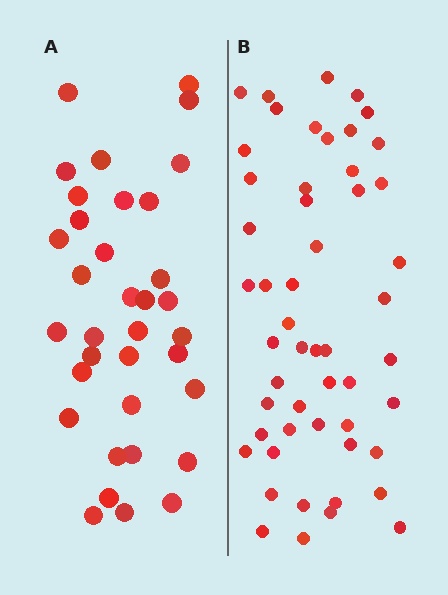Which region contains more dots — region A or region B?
Region B (the right region) has more dots.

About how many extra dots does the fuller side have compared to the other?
Region B has approximately 15 more dots than region A.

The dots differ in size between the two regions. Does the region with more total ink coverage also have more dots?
No. Region A has more total ink coverage because its dots are larger, but region B actually contains more individual dots. Total area can be misleading — the number of items is what matters here.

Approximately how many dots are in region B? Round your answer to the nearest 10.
About 50 dots. (The exact count is 52, which rounds to 50.)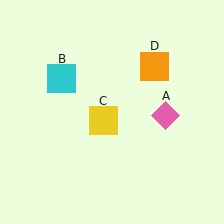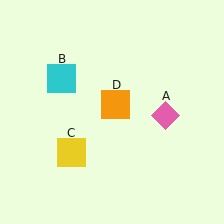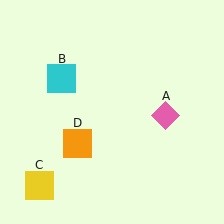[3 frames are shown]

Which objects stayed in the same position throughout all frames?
Pink diamond (object A) and cyan square (object B) remained stationary.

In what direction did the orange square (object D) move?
The orange square (object D) moved down and to the left.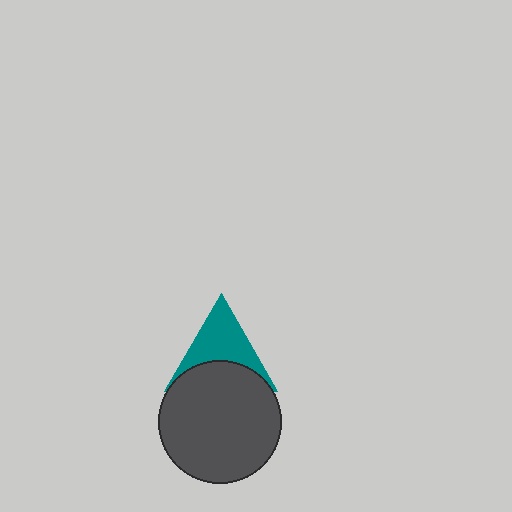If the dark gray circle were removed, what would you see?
You would see the complete teal triangle.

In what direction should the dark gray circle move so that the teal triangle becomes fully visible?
The dark gray circle should move down. That is the shortest direction to clear the overlap and leave the teal triangle fully visible.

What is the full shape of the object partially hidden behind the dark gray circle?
The partially hidden object is a teal triangle.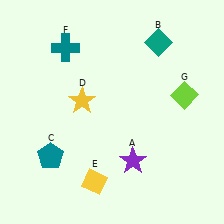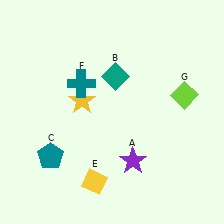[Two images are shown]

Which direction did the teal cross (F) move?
The teal cross (F) moved down.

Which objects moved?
The objects that moved are: the teal diamond (B), the teal cross (F).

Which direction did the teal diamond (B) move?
The teal diamond (B) moved left.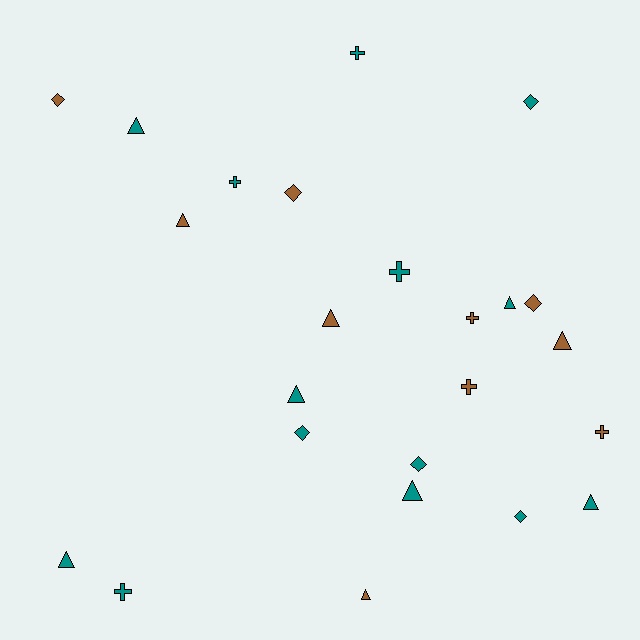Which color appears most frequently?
Teal, with 14 objects.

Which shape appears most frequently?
Triangle, with 10 objects.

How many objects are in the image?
There are 24 objects.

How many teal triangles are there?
There are 6 teal triangles.